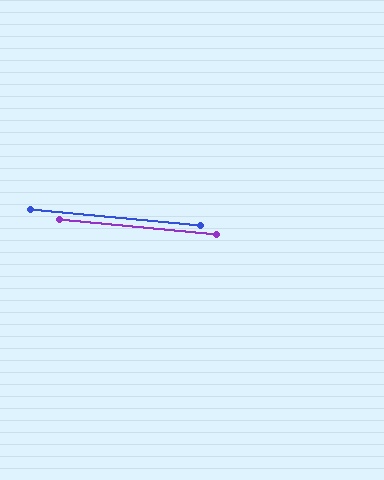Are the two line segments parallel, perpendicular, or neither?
Parallel — their directions differ by only 0.3°.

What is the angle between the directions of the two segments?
Approximately 0 degrees.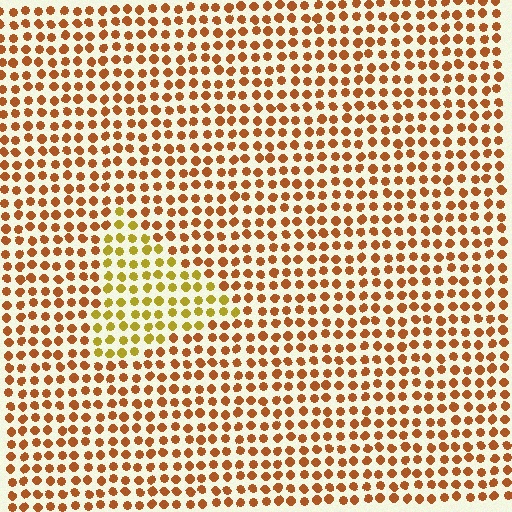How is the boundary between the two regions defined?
The boundary is defined purely by a slight shift in hue (about 33 degrees). Spacing, size, and orientation are identical on both sides.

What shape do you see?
I see a triangle.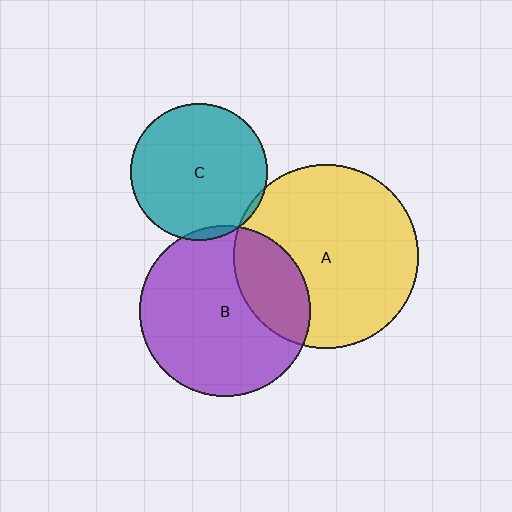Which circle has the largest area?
Circle A (yellow).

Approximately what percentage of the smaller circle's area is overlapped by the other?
Approximately 5%.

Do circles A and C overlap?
Yes.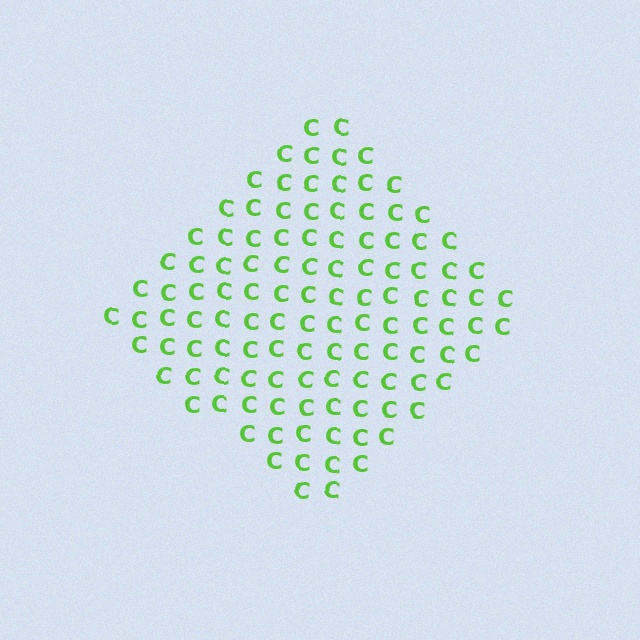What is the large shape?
The large shape is a diamond.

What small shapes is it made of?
It is made of small letter C's.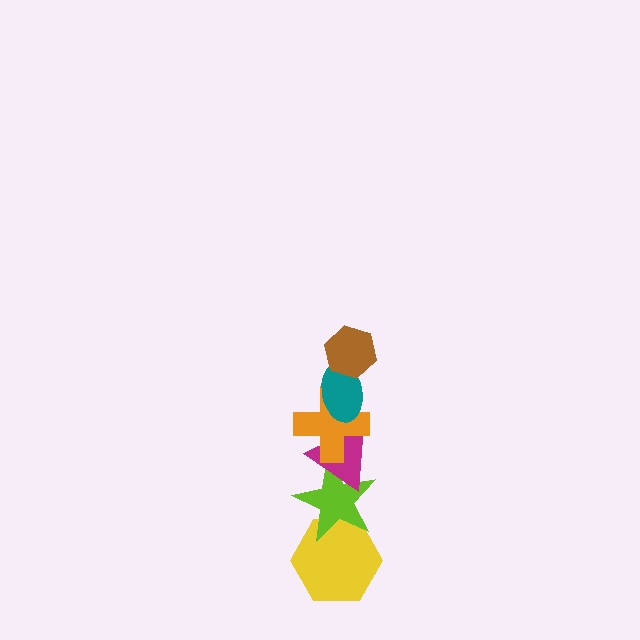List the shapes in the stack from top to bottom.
From top to bottom: the brown hexagon, the teal ellipse, the orange cross, the magenta triangle, the lime star, the yellow hexagon.